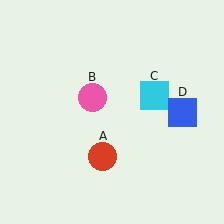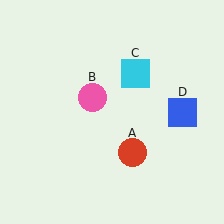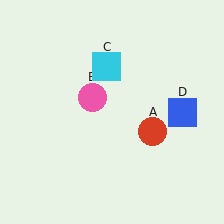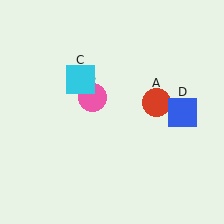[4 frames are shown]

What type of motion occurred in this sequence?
The red circle (object A), cyan square (object C) rotated counterclockwise around the center of the scene.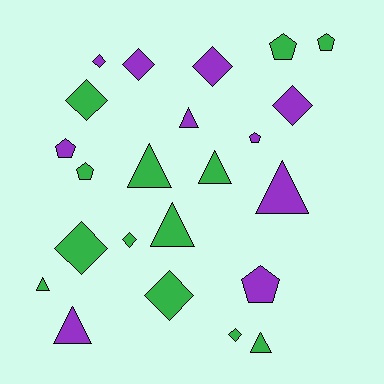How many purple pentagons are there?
There are 3 purple pentagons.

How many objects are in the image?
There are 23 objects.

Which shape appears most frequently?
Diamond, with 9 objects.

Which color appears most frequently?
Green, with 13 objects.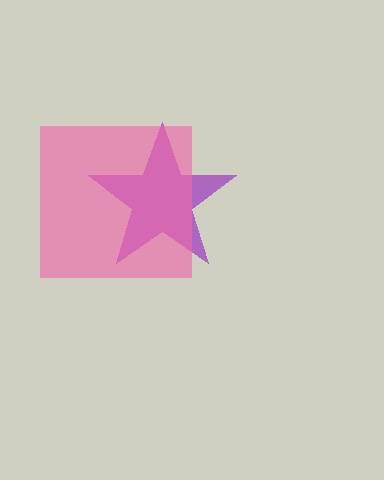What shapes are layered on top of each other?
The layered shapes are: a purple star, a pink square.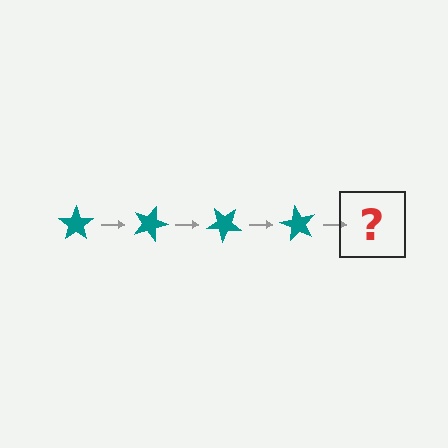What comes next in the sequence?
The next element should be a teal star rotated 80 degrees.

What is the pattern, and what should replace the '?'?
The pattern is that the star rotates 20 degrees each step. The '?' should be a teal star rotated 80 degrees.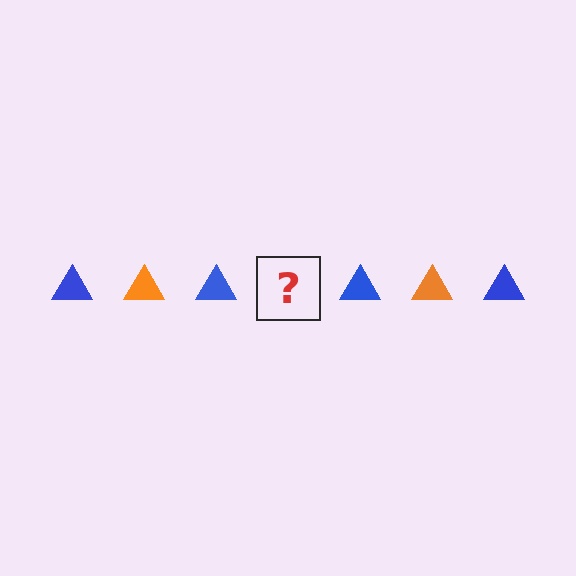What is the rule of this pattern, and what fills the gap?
The rule is that the pattern cycles through blue, orange triangles. The gap should be filled with an orange triangle.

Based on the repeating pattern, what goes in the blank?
The blank should be an orange triangle.